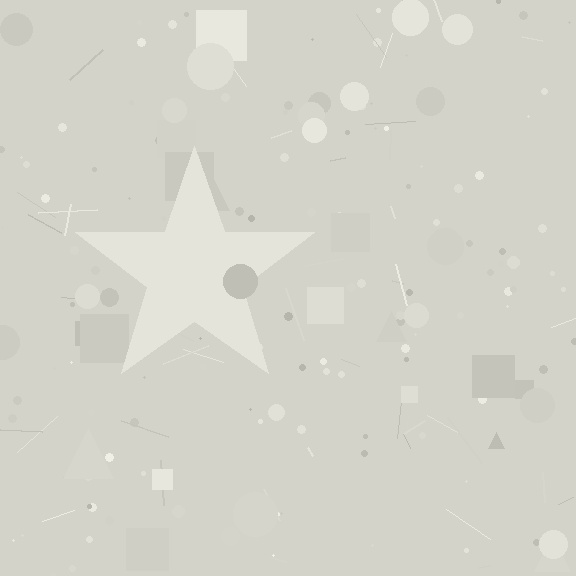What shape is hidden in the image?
A star is hidden in the image.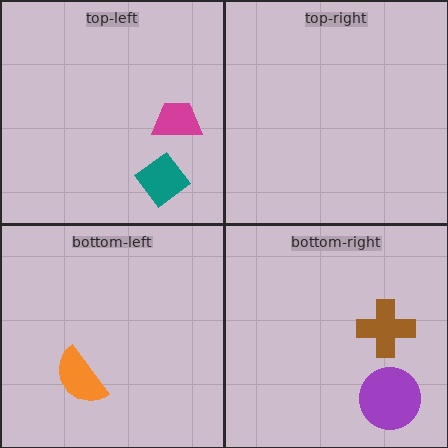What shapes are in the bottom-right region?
The purple circle, the brown cross.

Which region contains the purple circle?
The bottom-right region.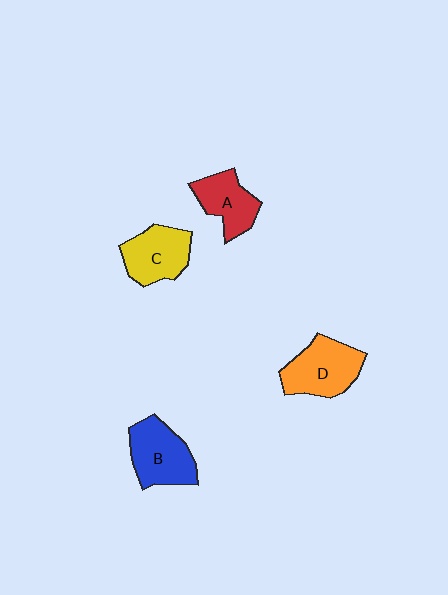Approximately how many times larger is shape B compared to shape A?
Approximately 1.3 times.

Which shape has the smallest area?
Shape A (red).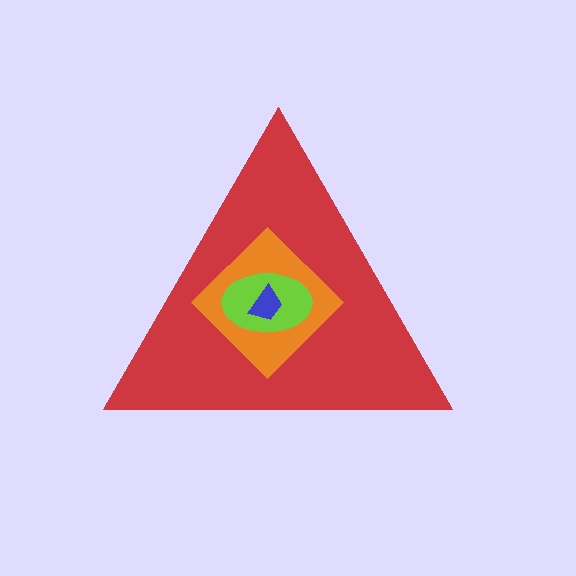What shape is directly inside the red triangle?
The orange diamond.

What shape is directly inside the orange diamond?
The lime ellipse.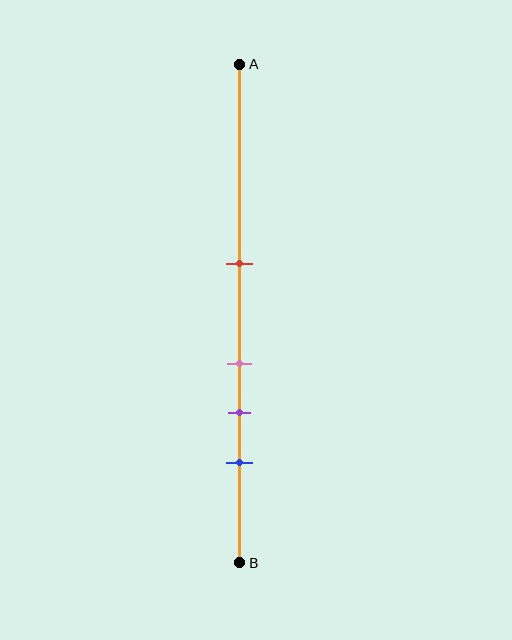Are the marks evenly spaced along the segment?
No, the marks are not evenly spaced.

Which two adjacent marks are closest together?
The pink and purple marks are the closest adjacent pair.